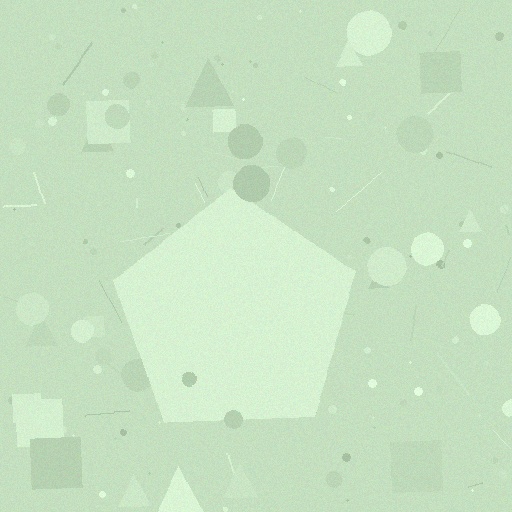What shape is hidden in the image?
A pentagon is hidden in the image.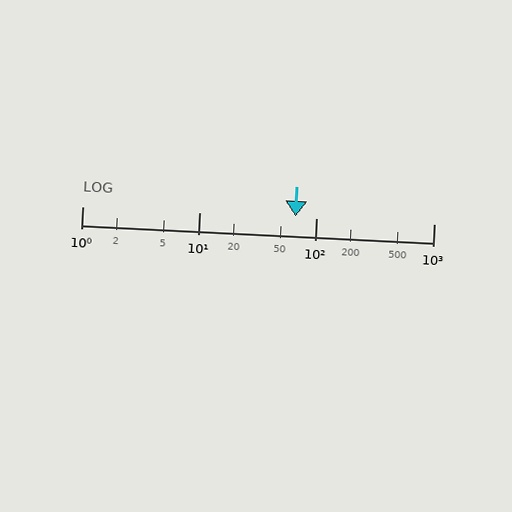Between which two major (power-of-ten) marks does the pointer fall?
The pointer is between 10 and 100.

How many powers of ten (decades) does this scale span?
The scale spans 3 decades, from 1 to 1000.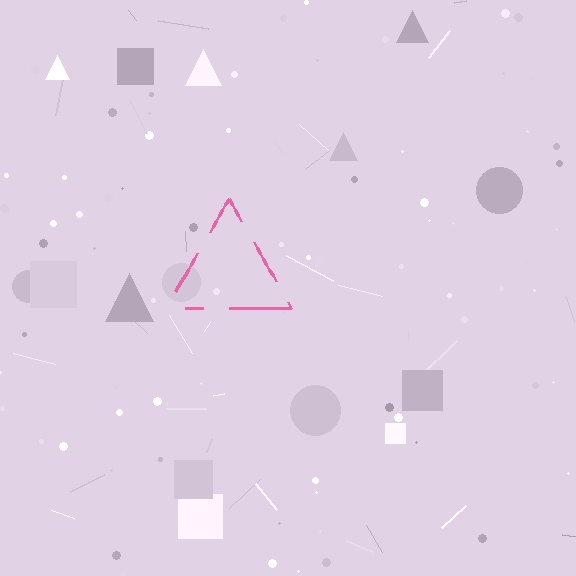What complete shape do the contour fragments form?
The contour fragments form a triangle.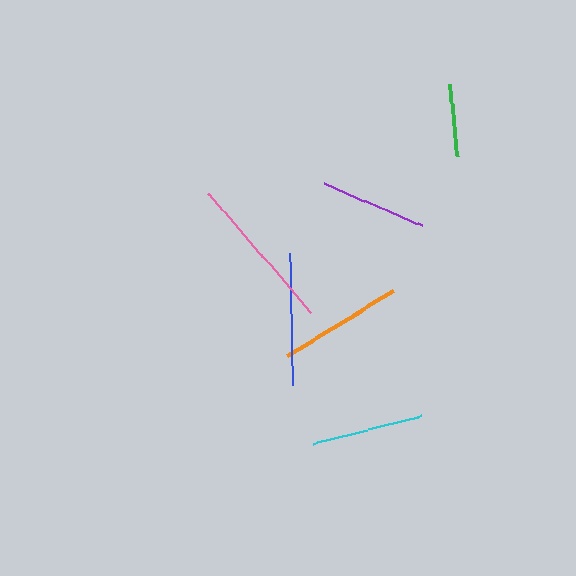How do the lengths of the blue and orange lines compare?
The blue and orange lines are approximately the same length.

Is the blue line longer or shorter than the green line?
The blue line is longer than the green line.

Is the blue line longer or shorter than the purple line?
The blue line is longer than the purple line.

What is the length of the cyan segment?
The cyan segment is approximately 112 pixels long.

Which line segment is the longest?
The pink line is the longest at approximately 157 pixels.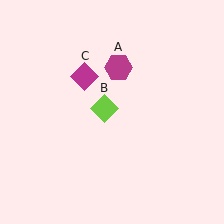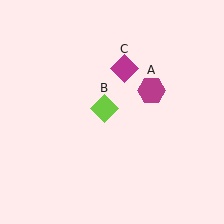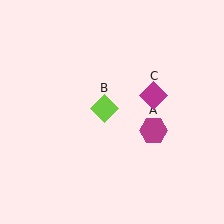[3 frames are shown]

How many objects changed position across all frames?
2 objects changed position: magenta hexagon (object A), magenta diamond (object C).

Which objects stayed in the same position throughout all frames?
Lime diamond (object B) remained stationary.